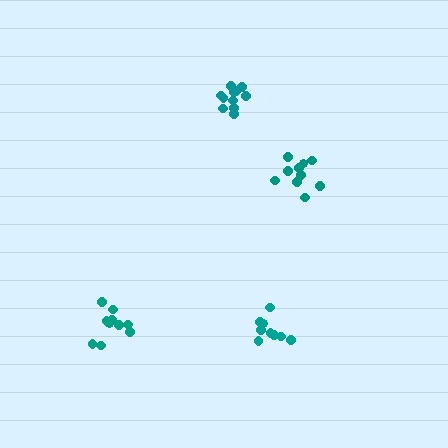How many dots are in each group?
Group 1: 10 dots, Group 2: 11 dots, Group 3: 10 dots, Group 4: 9 dots (40 total).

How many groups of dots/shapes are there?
There are 4 groups.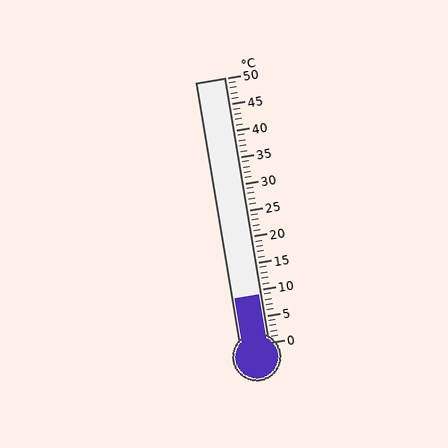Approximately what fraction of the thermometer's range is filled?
The thermometer is filled to approximately 20% of its range.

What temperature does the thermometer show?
The thermometer shows approximately 9°C.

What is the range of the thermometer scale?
The thermometer scale ranges from 0°C to 50°C.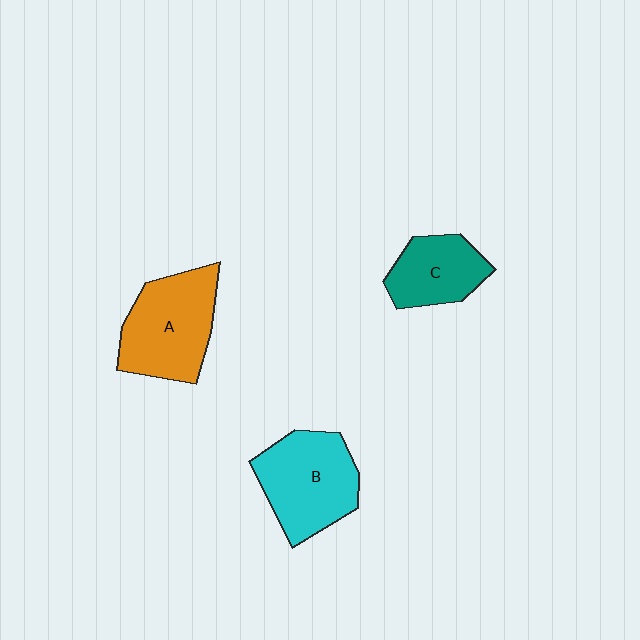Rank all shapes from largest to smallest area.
From largest to smallest: A (orange), B (cyan), C (teal).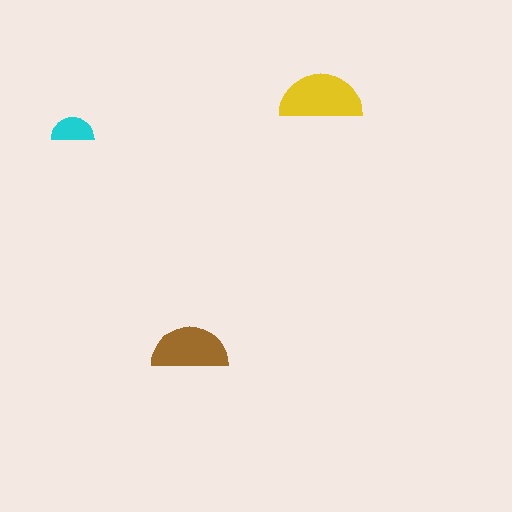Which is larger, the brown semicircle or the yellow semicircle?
The yellow one.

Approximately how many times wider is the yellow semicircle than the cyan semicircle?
About 2 times wider.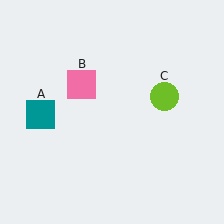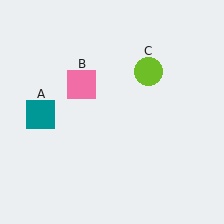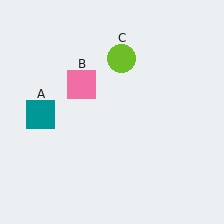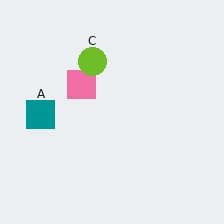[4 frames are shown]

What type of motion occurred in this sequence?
The lime circle (object C) rotated counterclockwise around the center of the scene.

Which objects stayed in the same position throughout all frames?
Teal square (object A) and pink square (object B) remained stationary.